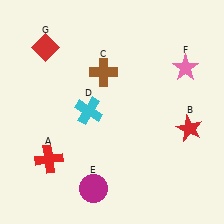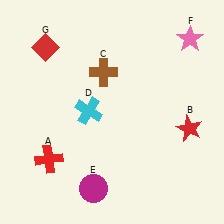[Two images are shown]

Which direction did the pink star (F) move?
The pink star (F) moved up.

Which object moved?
The pink star (F) moved up.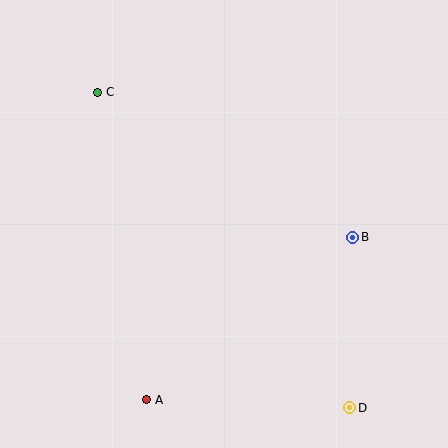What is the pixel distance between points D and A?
The distance between D and A is 203 pixels.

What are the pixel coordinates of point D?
Point D is at (350, 408).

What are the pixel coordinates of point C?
Point C is at (98, 93).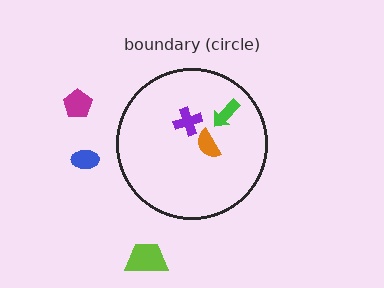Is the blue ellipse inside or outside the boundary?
Outside.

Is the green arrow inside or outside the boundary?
Inside.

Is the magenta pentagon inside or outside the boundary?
Outside.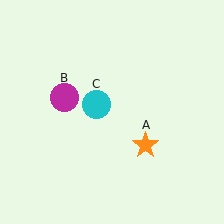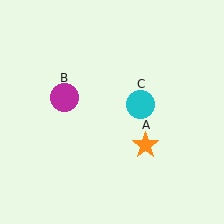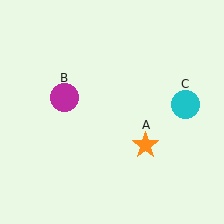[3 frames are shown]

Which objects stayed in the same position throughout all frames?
Orange star (object A) and magenta circle (object B) remained stationary.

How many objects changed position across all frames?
1 object changed position: cyan circle (object C).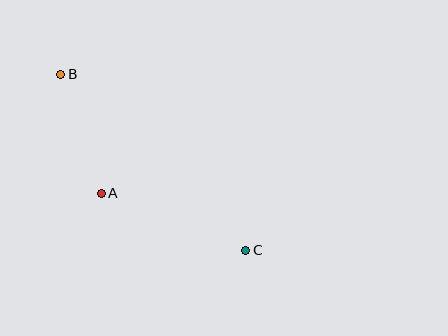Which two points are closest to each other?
Points A and B are closest to each other.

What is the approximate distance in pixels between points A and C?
The distance between A and C is approximately 155 pixels.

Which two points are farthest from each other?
Points B and C are farthest from each other.